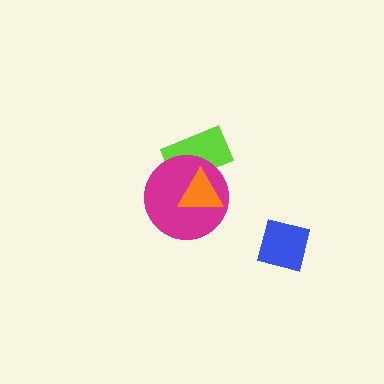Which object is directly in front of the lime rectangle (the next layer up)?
The magenta circle is directly in front of the lime rectangle.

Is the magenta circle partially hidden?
Yes, it is partially covered by another shape.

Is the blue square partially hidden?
No, no other shape covers it.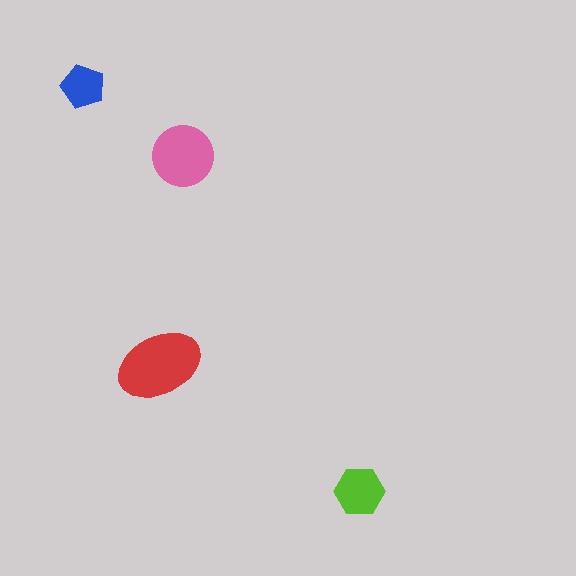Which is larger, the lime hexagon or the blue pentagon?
The lime hexagon.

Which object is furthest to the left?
The blue pentagon is leftmost.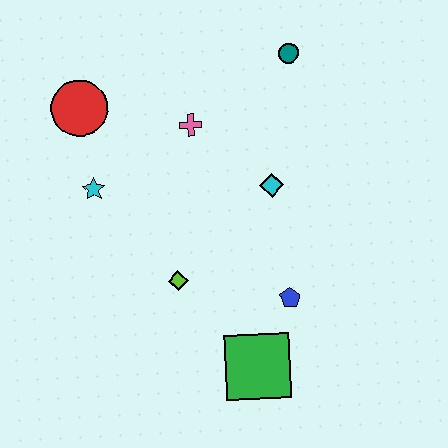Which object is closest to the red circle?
The cyan star is closest to the red circle.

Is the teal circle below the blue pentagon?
No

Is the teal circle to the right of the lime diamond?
Yes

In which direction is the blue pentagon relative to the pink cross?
The blue pentagon is below the pink cross.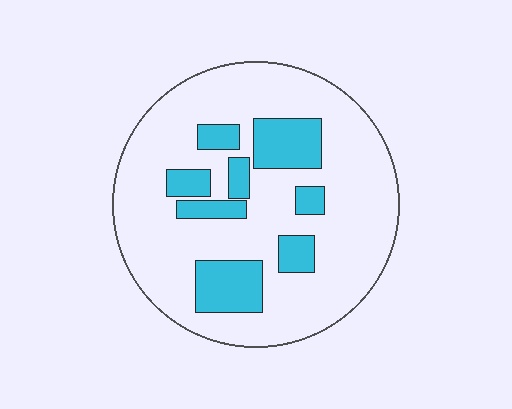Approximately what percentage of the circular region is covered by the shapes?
Approximately 20%.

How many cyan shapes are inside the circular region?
8.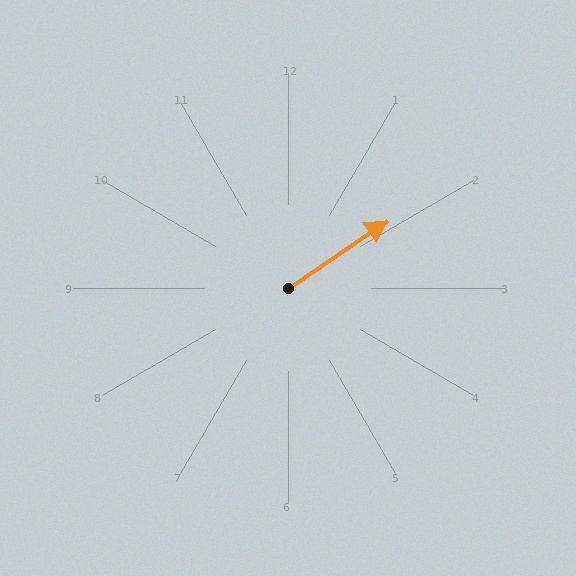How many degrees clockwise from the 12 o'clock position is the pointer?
Approximately 56 degrees.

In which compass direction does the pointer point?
Northeast.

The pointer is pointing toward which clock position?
Roughly 2 o'clock.